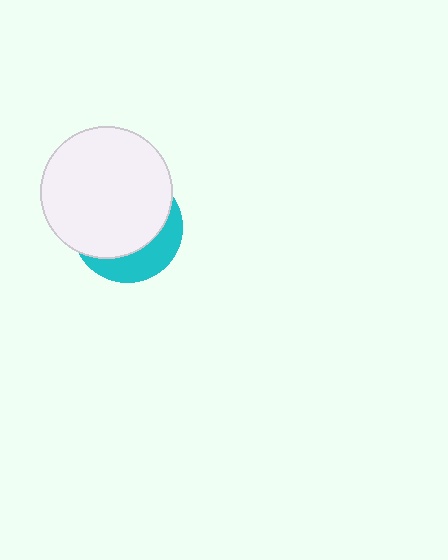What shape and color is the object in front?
The object in front is a white circle.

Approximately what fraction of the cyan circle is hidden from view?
Roughly 69% of the cyan circle is hidden behind the white circle.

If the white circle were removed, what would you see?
You would see the complete cyan circle.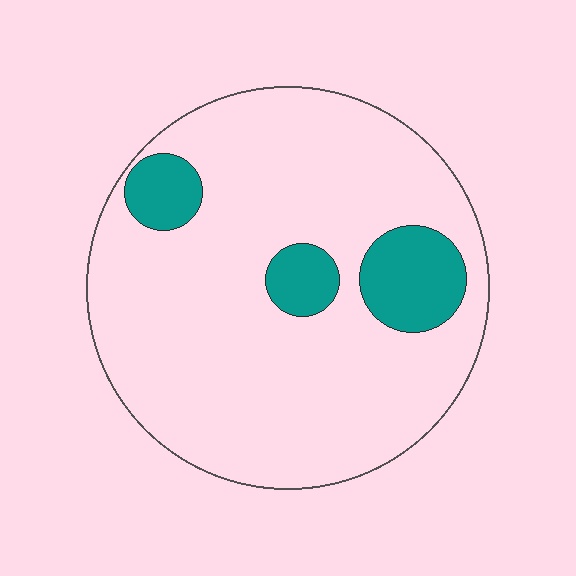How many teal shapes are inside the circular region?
3.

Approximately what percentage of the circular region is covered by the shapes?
Approximately 15%.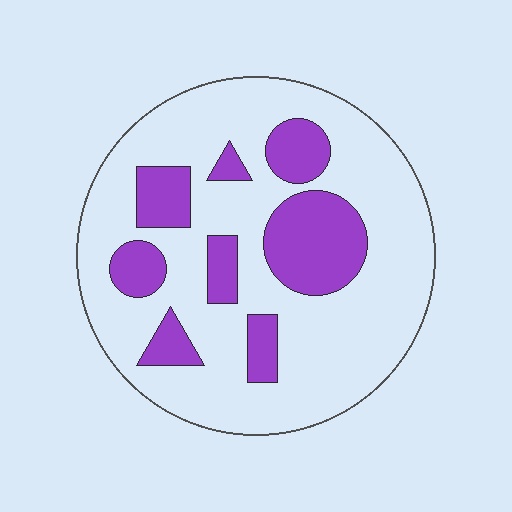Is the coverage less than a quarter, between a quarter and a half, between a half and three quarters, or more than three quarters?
Between a quarter and a half.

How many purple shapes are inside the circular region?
8.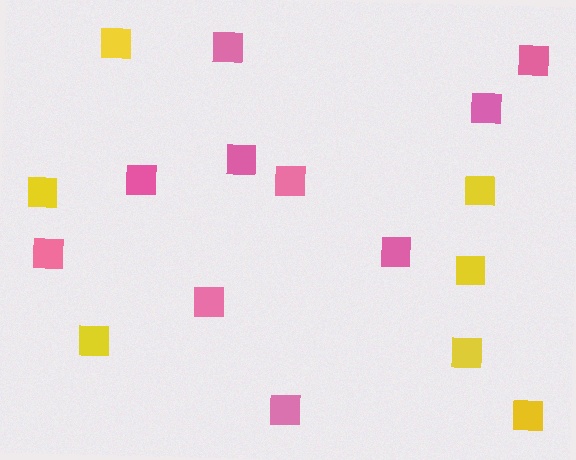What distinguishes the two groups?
There are 2 groups: one group of pink squares (10) and one group of yellow squares (7).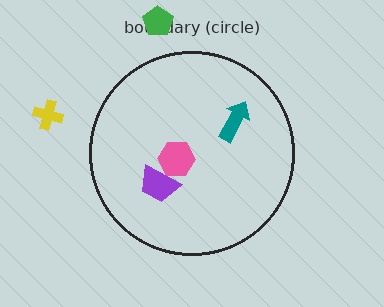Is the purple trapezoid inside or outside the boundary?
Inside.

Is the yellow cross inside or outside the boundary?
Outside.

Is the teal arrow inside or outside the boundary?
Inside.